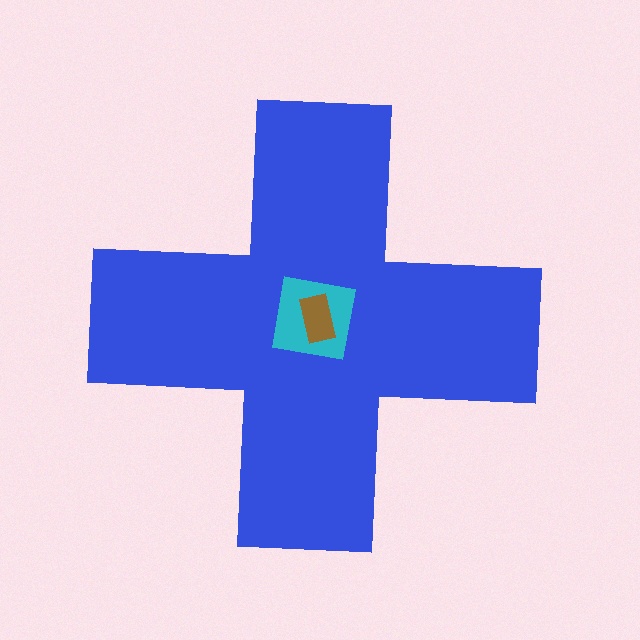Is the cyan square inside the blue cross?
Yes.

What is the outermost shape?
The blue cross.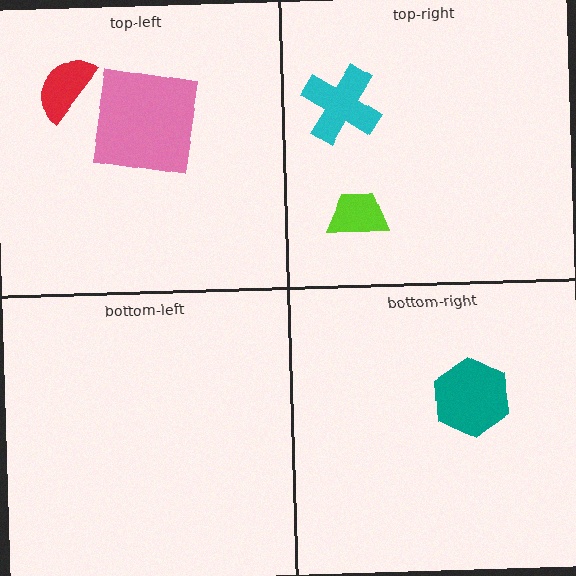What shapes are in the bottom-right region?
The teal hexagon.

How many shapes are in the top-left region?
2.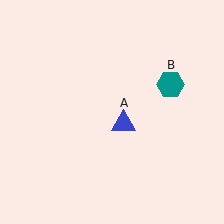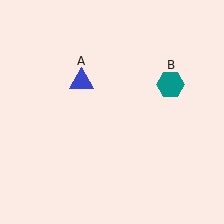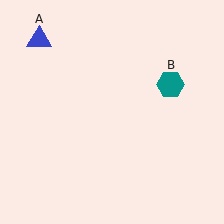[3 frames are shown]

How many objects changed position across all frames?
1 object changed position: blue triangle (object A).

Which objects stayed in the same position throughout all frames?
Teal hexagon (object B) remained stationary.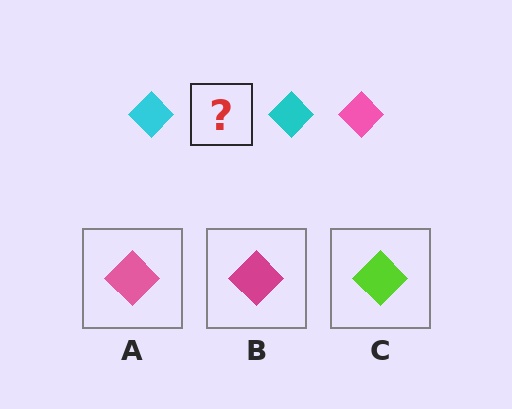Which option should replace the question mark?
Option A.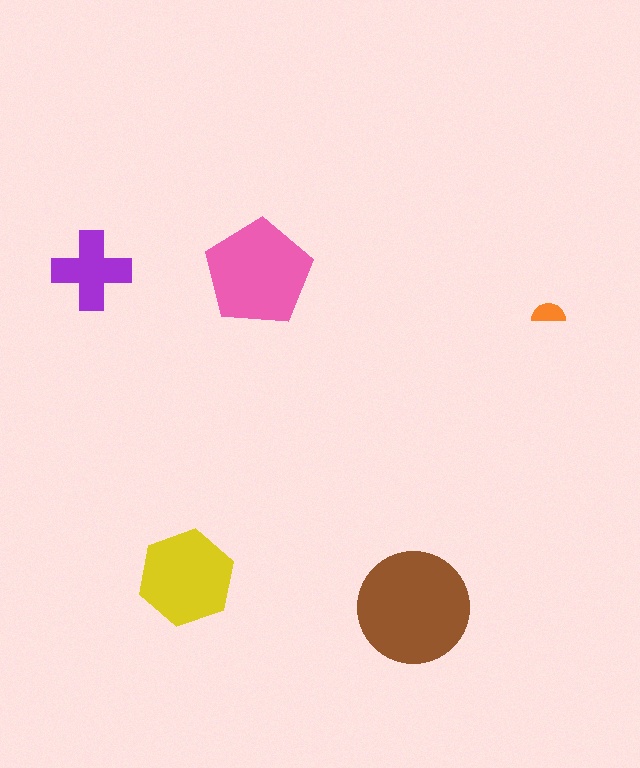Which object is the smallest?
The orange semicircle.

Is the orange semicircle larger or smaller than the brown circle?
Smaller.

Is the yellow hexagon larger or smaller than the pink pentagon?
Smaller.